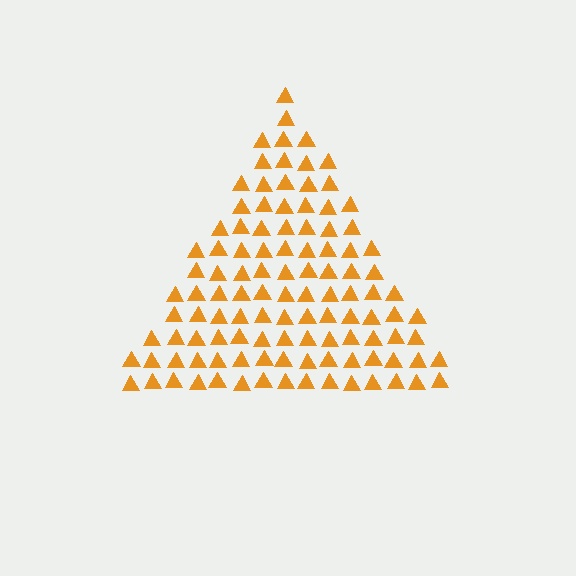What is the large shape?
The large shape is a triangle.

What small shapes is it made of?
It is made of small triangles.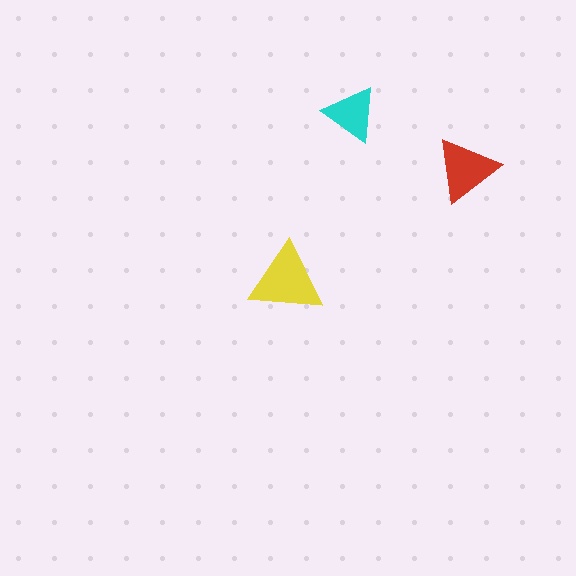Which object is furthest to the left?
The yellow triangle is leftmost.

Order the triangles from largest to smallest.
the yellow one, the red one, the cyan one.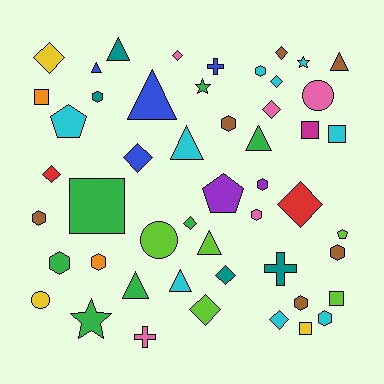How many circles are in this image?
There are 3 circles.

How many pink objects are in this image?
There are 5 pink objects.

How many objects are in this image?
There are 50 objects.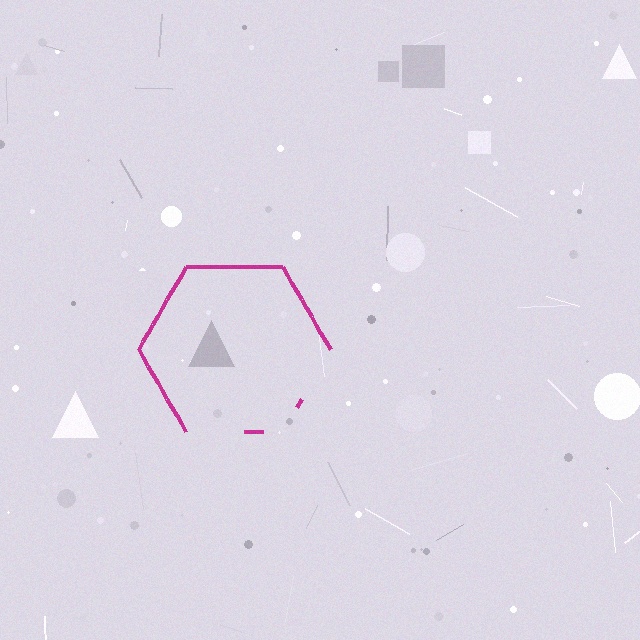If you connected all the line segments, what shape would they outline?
They would outline a hexagon.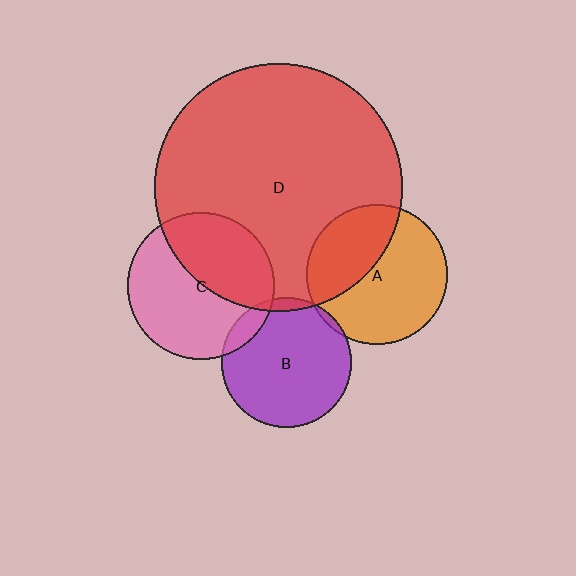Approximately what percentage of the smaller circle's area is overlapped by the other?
Approximately 35%.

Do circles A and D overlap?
Yes.